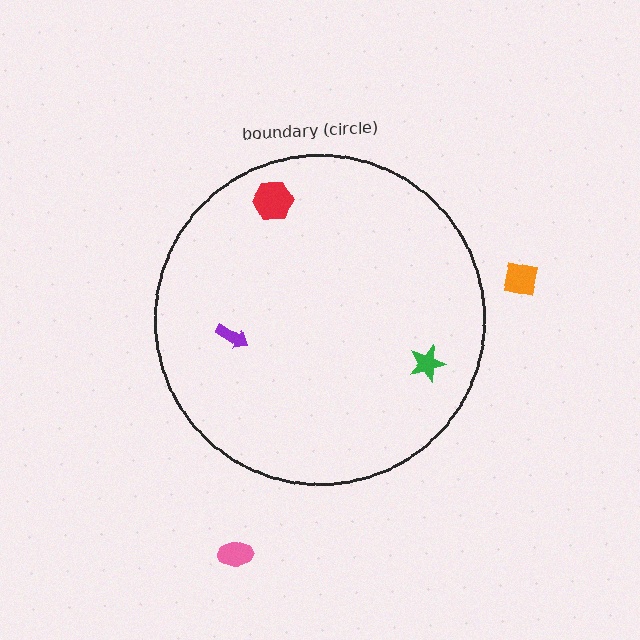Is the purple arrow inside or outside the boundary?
Inside.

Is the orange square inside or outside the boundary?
Outside.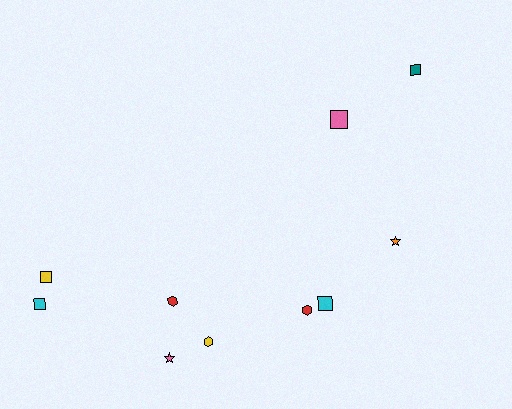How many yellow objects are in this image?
There are 2 yellow objects.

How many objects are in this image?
There are 10 objects.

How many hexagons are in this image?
There are 3 hexagons.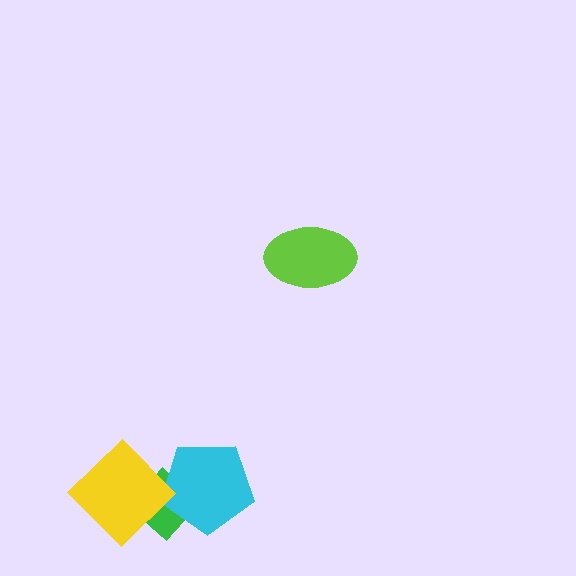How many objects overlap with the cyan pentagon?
1 object overlaps with the cyan pentagon.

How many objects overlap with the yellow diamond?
1 object overlaps with the yellow diamond.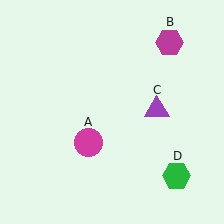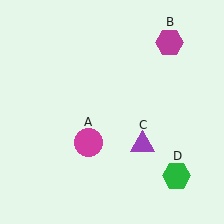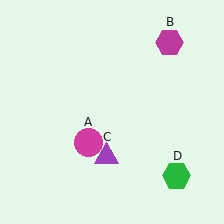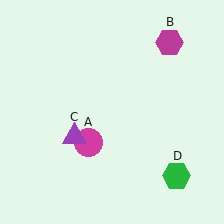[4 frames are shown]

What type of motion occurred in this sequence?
The purple triangle (object C) rotated clockwise around the center of the scene.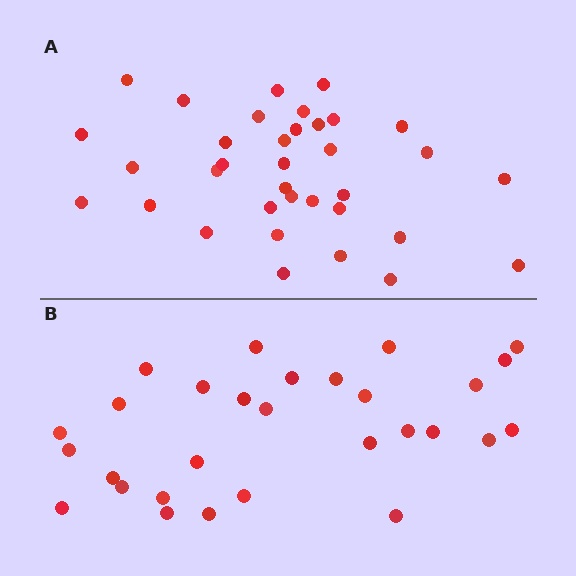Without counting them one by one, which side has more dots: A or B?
Region A (the top region) has more dots.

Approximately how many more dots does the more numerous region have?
Region A has about 6 more dots than region B.